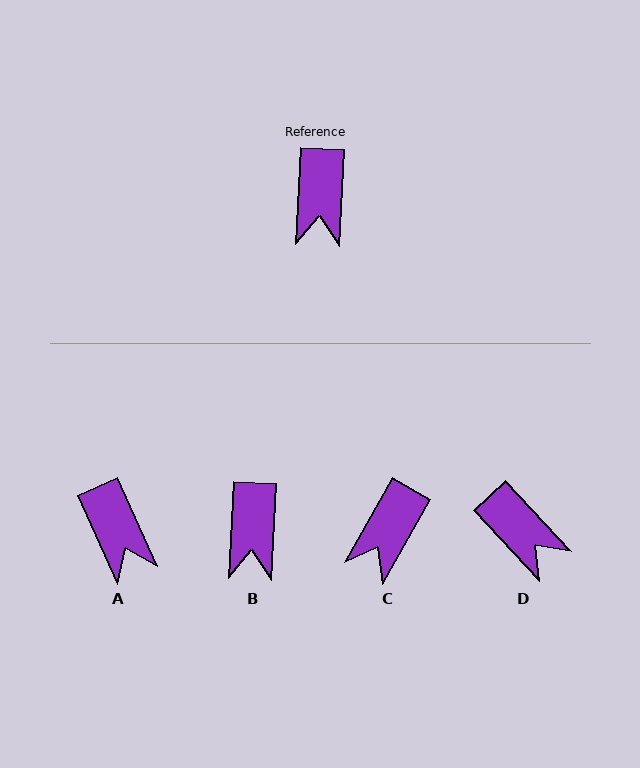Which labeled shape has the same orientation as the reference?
B.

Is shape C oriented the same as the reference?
No, it is off by about 27 degrees.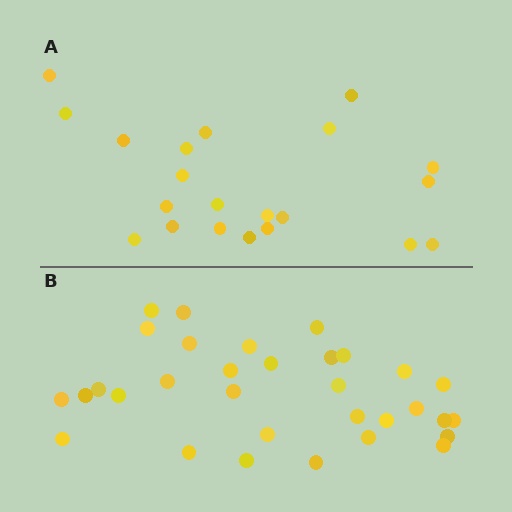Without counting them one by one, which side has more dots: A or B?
Region B (the bottom region) has more dots.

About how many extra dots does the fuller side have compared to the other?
Region B has roughly 12 or so more dots than region A.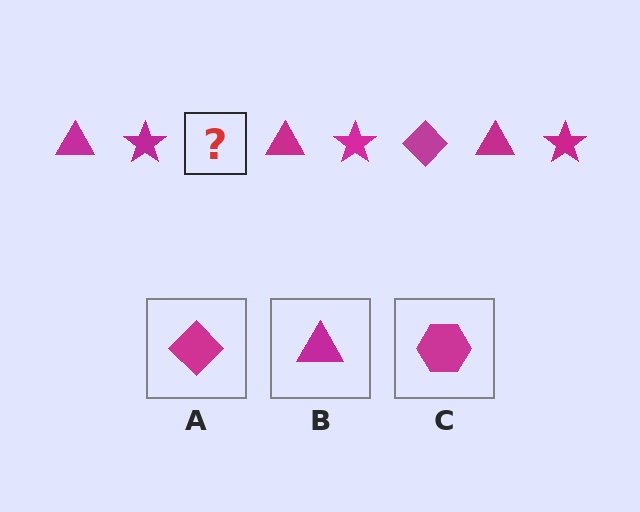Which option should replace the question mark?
Option A.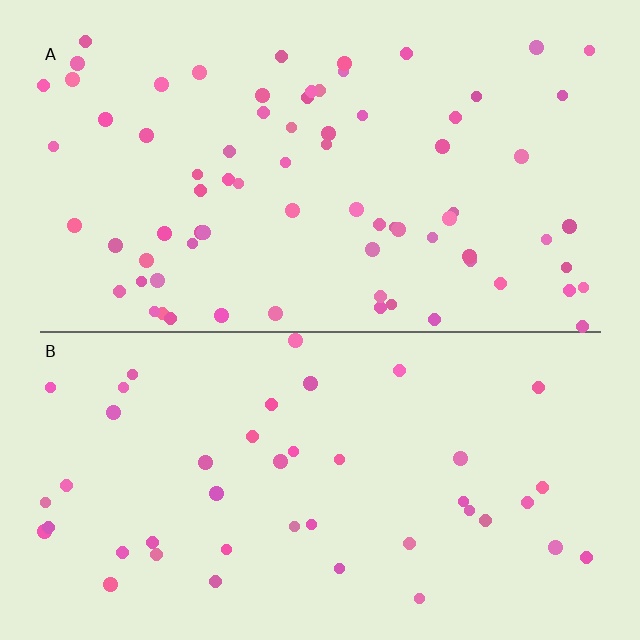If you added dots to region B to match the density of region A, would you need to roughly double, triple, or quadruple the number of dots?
Approximately double.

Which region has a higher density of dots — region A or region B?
A (the top).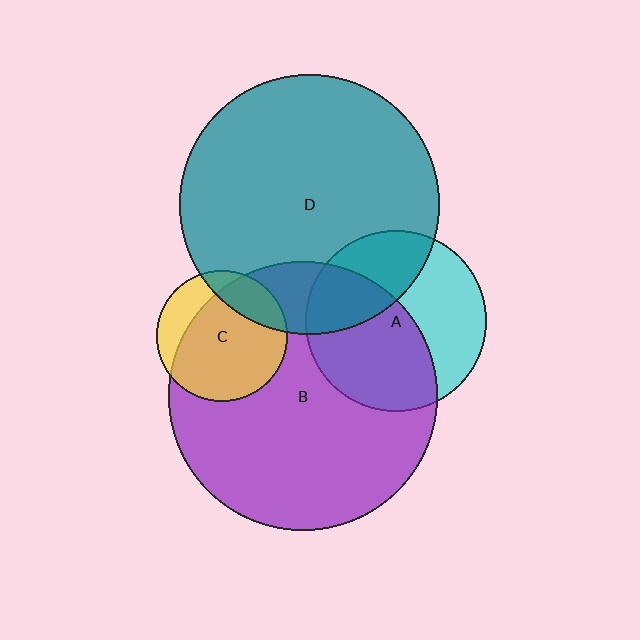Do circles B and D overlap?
Yes.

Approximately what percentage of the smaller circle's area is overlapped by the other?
Approximately 15%.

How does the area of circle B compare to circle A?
Approximately 2.2 times.